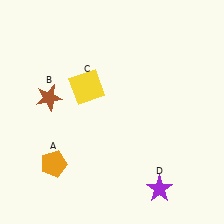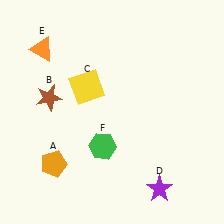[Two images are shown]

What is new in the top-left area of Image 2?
An orange triangle (E) was added in the top-left area of Image 2.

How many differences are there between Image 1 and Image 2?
There are 2 differences between the two images.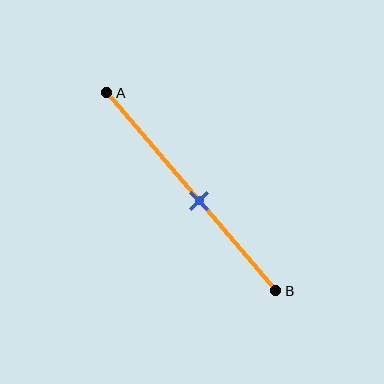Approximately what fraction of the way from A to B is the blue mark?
The blue mark is approximately 55% of the way from A to B.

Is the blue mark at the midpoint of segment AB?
No, the mark is at about 55% from A, not at the 50% midpoint.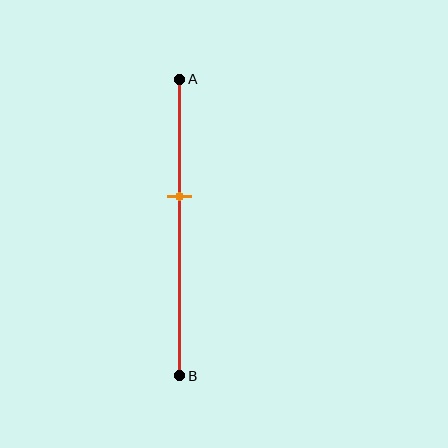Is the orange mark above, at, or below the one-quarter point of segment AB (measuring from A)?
The orange mark is below the one-quarter point of segment AB.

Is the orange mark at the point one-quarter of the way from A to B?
No, the mark is at about 40% from A, not at the 25% one-quarter point.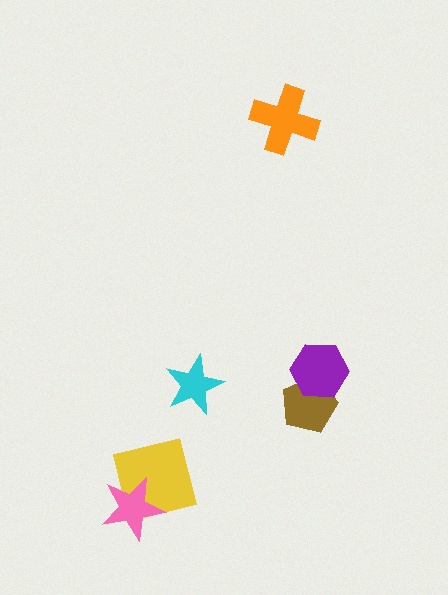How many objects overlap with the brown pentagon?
1 object overlaps with the brown pentagon.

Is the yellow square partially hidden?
Yes, it is partially covered by another shape.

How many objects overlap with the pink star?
1 object overlaps with the pink star.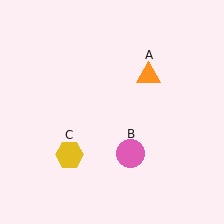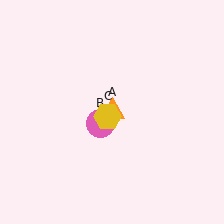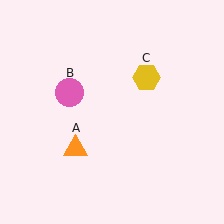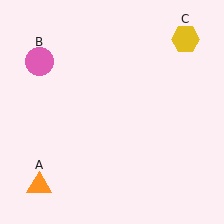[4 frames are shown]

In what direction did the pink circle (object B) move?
The pink circle (object B) moved up and to the left.